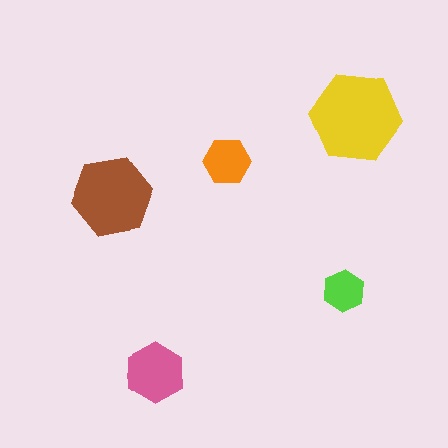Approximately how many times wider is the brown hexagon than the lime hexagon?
About 2 times wider.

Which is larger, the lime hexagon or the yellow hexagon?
The yellow one.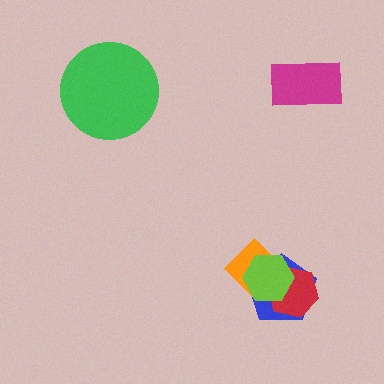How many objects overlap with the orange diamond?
3 objects overlap with the orange diamond.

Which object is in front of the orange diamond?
The lime hexagon is in front of the orange diamond.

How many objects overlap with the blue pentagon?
3 objects overlap with the blue pentagon.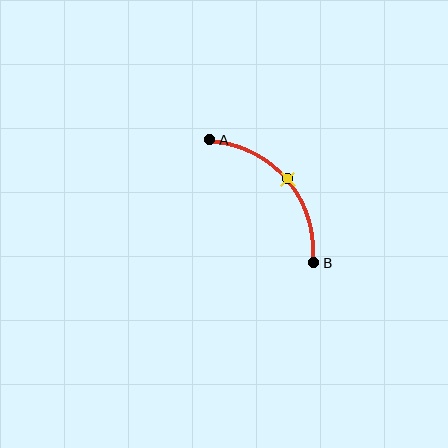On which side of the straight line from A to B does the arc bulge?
The arc bulges above and to the right of the straight line connecting A and B.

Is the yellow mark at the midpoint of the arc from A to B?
Yes. The yellow mark lies on the arc at equal arc-length from both A and B — it is the arc midpoint.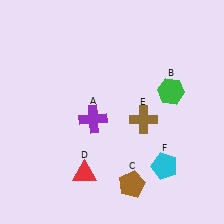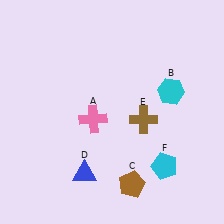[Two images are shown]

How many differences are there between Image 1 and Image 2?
There are 3 differences between the two images.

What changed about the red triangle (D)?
In Image 1, D is red. In Image 2, it changed to blue.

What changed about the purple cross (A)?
In Image 1, A is purple. In Image 2, it changed to pink.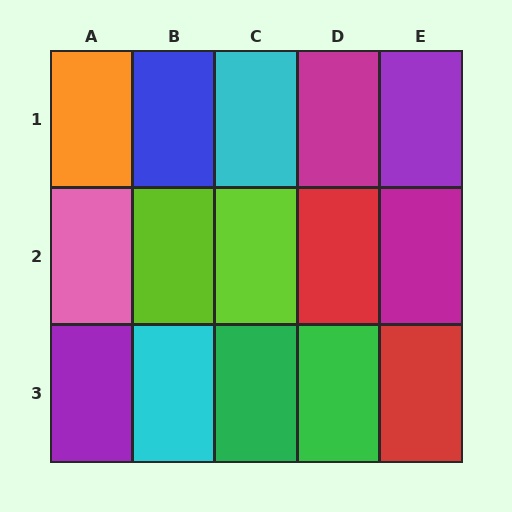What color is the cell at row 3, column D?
Green.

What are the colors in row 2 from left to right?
Pink, lime, lime, red, magenta.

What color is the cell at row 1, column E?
Purple.